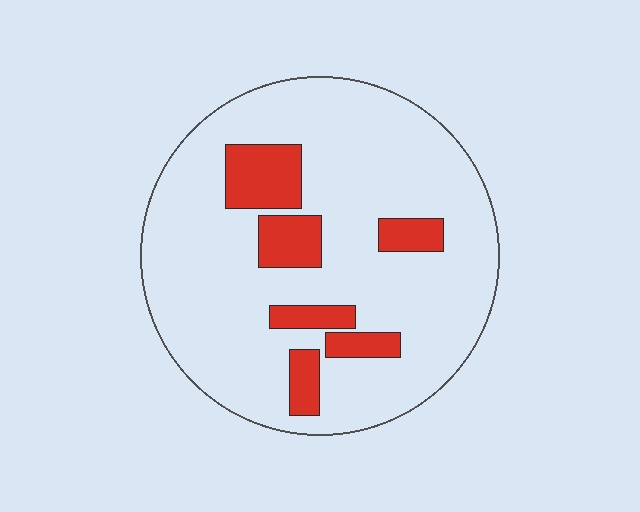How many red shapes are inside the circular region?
6.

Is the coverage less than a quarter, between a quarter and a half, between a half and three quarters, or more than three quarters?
Less than a quarter.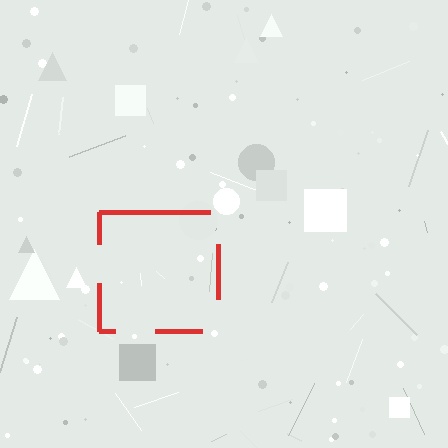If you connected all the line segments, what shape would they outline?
They would outline a square.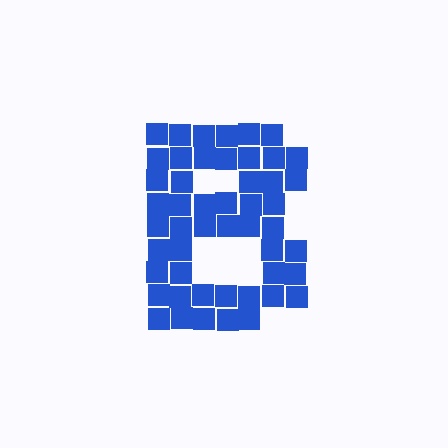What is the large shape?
The large shape is the letter B.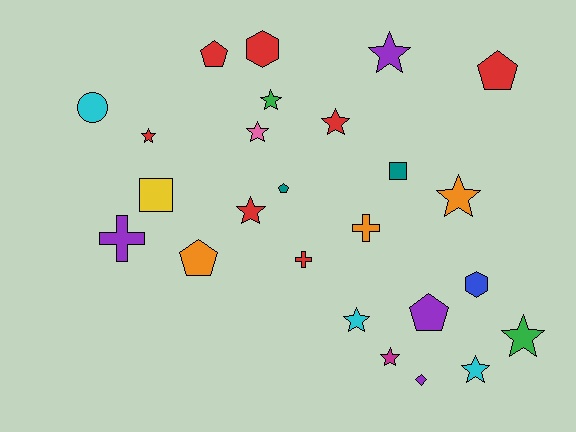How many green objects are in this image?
There are 2 green objects.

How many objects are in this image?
There are 25 objects.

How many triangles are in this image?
There are no triangles.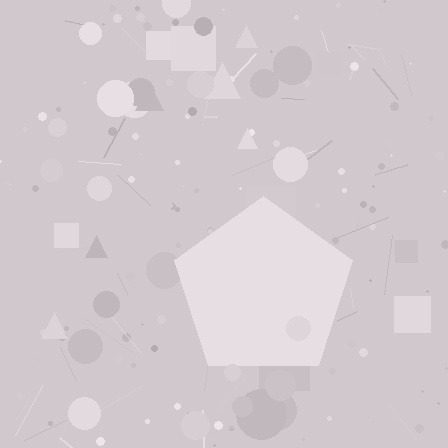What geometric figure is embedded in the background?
A pentagon is embedded in the background.